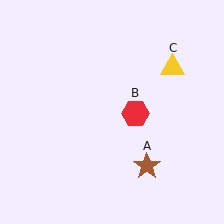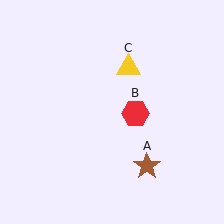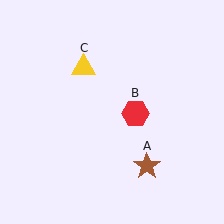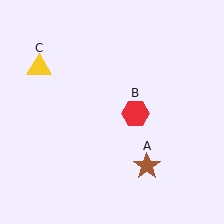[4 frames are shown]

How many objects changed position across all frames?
1 object changed position: yellow triangle (object C).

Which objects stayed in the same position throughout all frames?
Brown star (object A) and red hexagon (object B) remained stationary.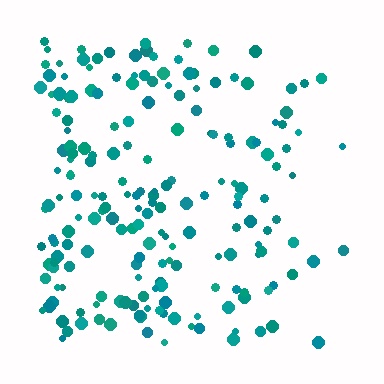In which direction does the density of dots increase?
From right to left, with the left side densest.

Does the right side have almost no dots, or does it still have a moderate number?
Still a moderate number, just noticeably fewer than the left.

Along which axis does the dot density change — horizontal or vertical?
Horizontal.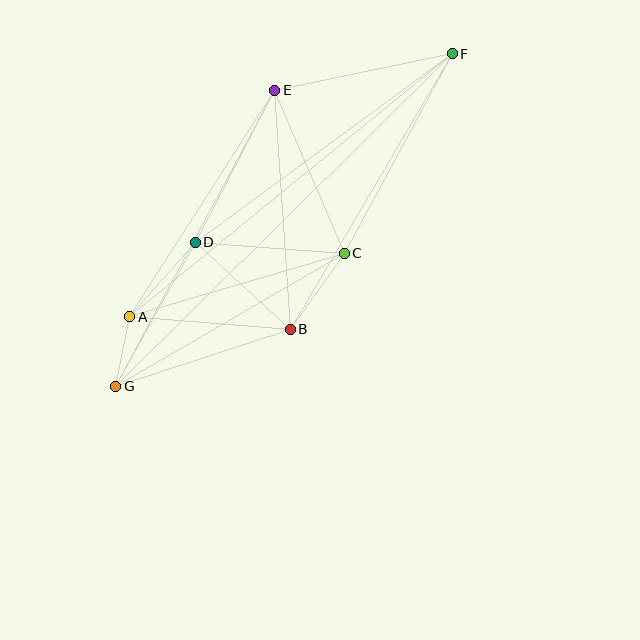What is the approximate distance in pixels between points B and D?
The distance between B and D is approximately 129 pixels.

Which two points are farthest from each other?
Points F and G are farthest from each other.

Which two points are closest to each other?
Points A and G are closest to each other.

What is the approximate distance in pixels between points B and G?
The distance between B and G is approximately 183 pixels.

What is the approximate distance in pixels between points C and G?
The distance between C and G is approximately 264 pixels.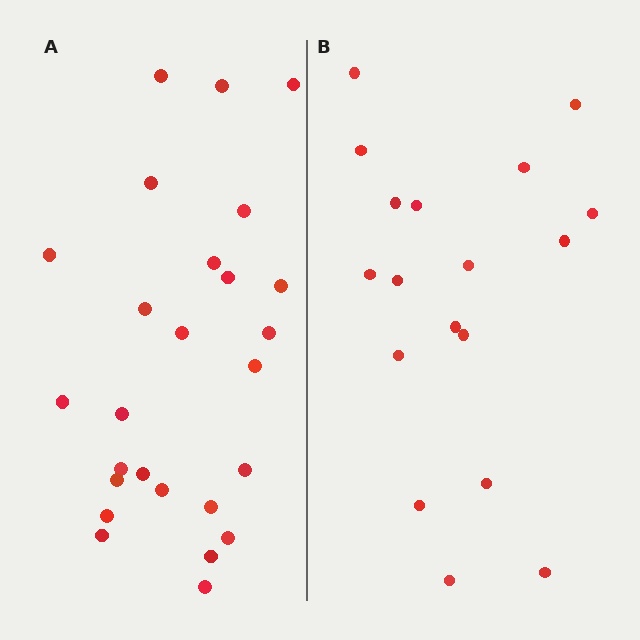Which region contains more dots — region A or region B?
Region A (the left region) has more dots.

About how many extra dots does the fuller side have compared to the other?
Region A has roughly 8 or so more dots than region B.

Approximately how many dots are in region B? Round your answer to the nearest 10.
About 20 dots. (The exact count is 18, which rounds to 20.)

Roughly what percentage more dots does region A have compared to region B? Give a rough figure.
About 45% more.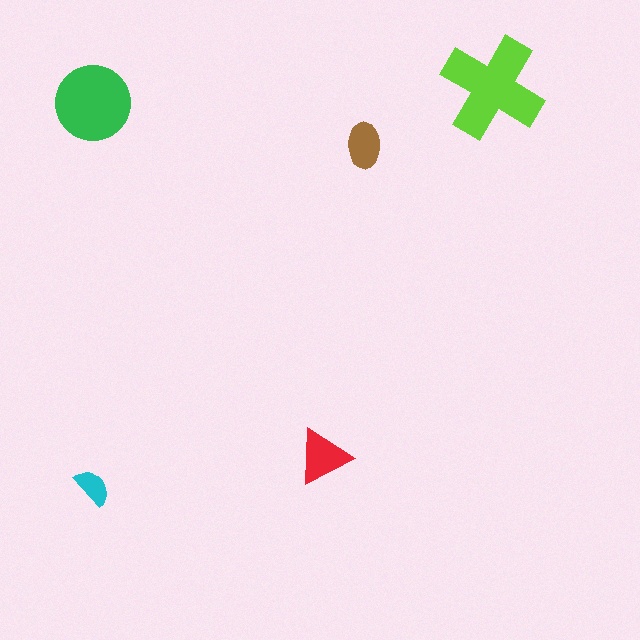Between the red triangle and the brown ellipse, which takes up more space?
The red triangle.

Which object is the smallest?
The cyan semicircle.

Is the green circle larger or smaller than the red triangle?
Larger.